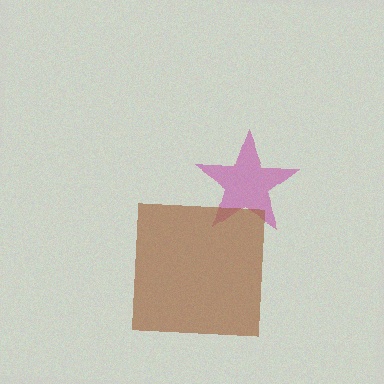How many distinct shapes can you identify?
There are 2 distinct shapes: a magenta star, a brown square.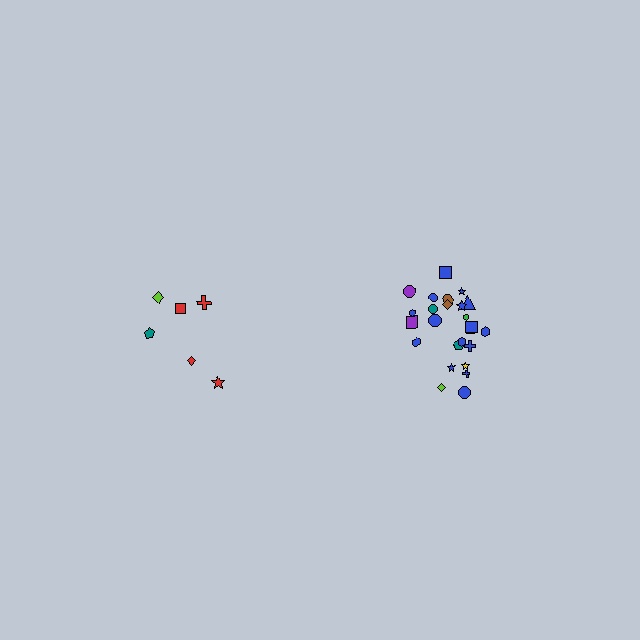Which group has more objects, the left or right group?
The right group.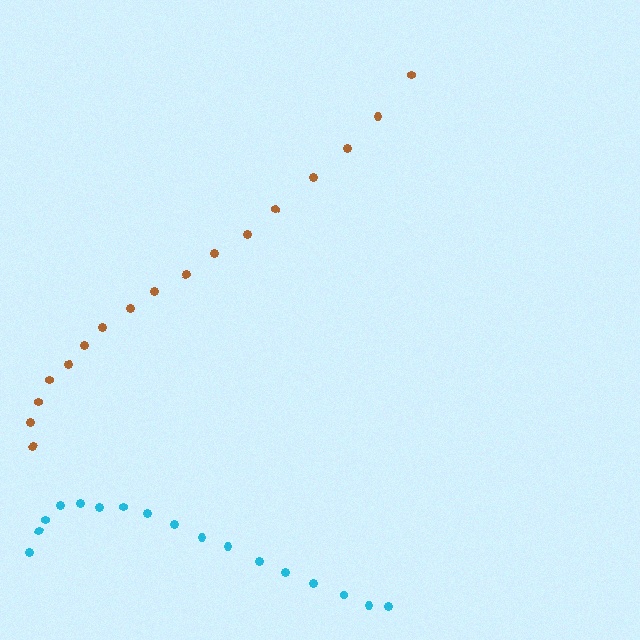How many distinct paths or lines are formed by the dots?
There are 2 distinct paths.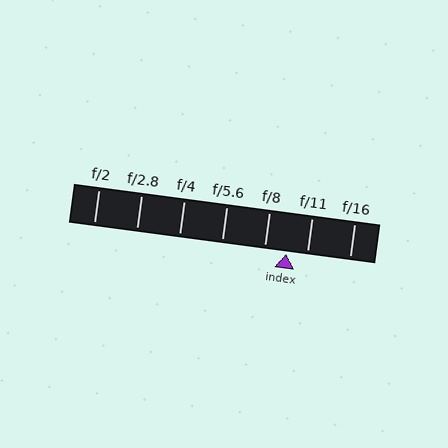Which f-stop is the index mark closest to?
The index mark is closest to f/11.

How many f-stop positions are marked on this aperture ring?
There are 7 f-stop positions marked.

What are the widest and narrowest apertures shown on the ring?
The widest aperture shown is f/2 and the narrowest is f/16.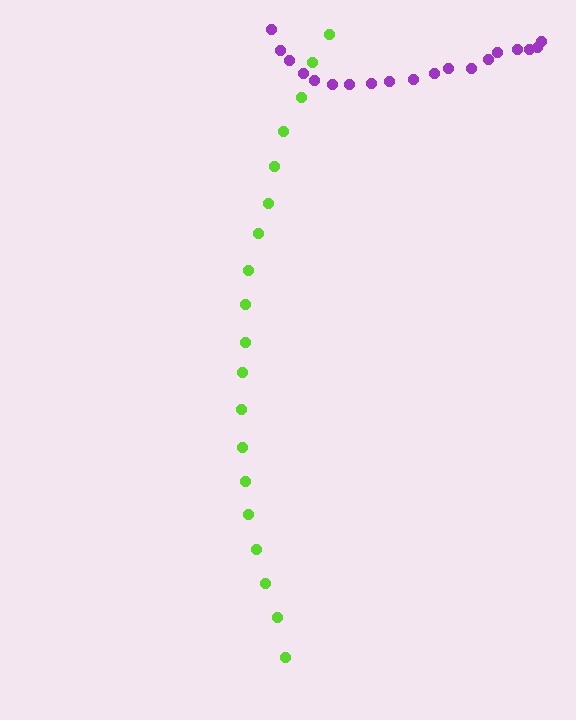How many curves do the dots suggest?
There are 2 distinct paths.